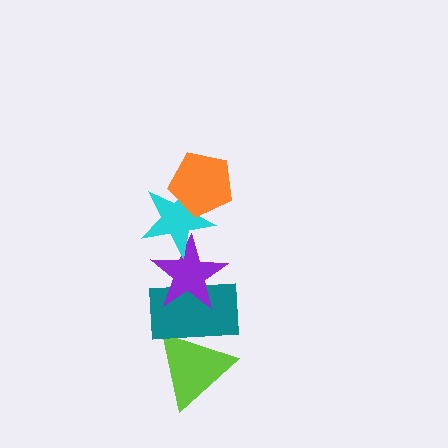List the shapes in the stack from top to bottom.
From top to bottom: the orange pentagon, the cyan star, the purple star, the teal rectangle, the lime triangle.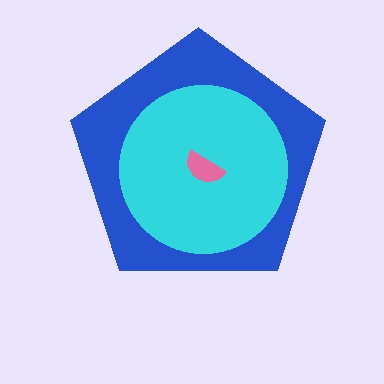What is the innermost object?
The pink semicircle.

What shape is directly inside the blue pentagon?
The cyan circle.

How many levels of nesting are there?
3.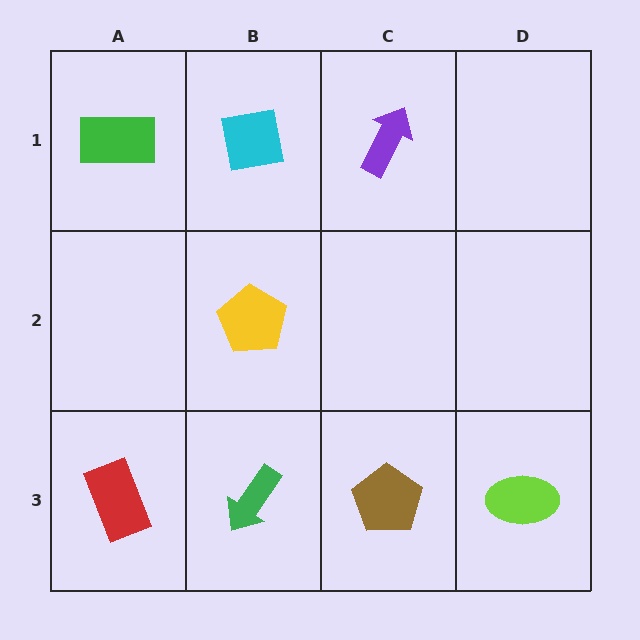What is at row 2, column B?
A yellow pentagon.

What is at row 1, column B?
A cyan square.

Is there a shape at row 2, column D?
No, that cell is empty.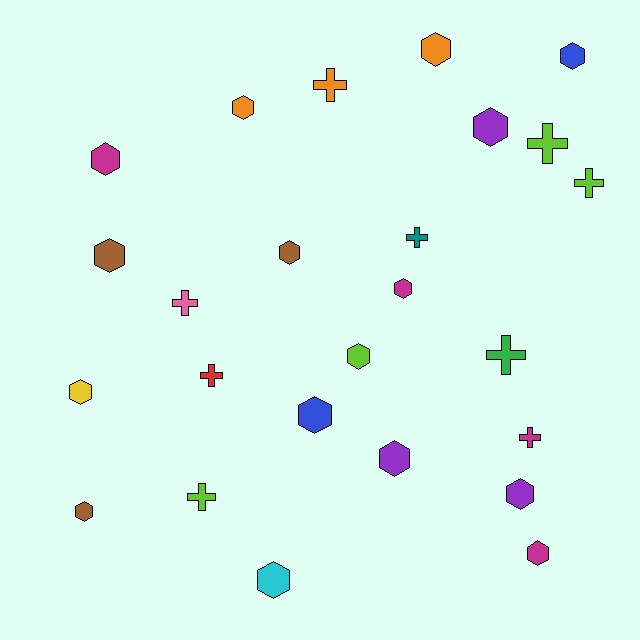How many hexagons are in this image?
There are 16 hexagons.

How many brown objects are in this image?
There are 3 brown objects.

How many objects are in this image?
There are 25 objects.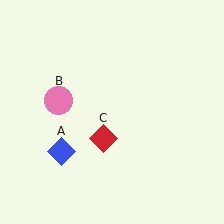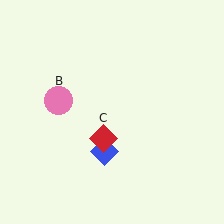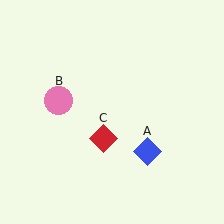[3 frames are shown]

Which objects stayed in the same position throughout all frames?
Pink circle (object B) and red diamond (object C) remained stationary.